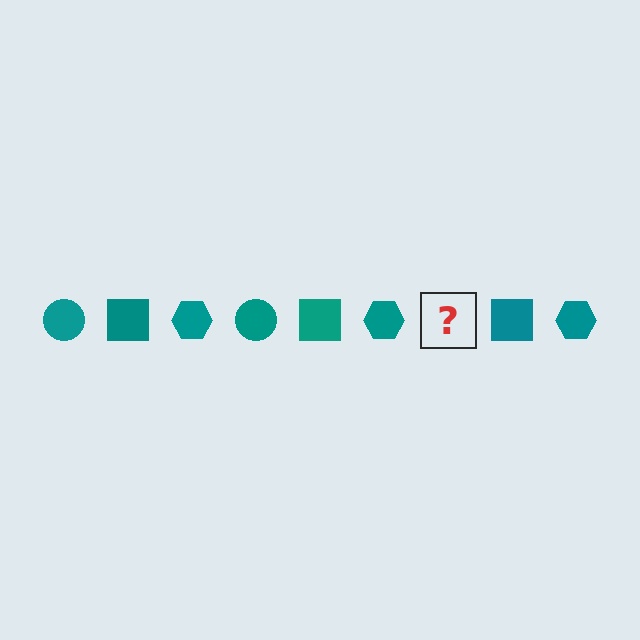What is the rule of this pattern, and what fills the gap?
The rule is that the pattern cycles through circle, square, hexagon shapes in teal. The gap should be filled with a teal circle.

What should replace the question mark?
The question mark should be replaced with a teal circle.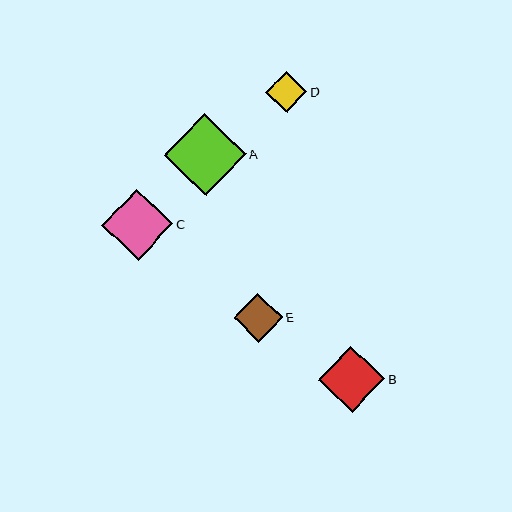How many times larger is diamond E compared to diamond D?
Diamond E is approximately 1.2 times the size of diamond D.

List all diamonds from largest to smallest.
From largest to smallest: A, C, B, E, D.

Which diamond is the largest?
Diamond A is the largest with a size of approximately 82 pixels.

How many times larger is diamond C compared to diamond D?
Diamond C is approximately 1.7 times the size of diamond D.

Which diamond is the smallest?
Diamond D is the smallest with a size of approximately 41 pixels.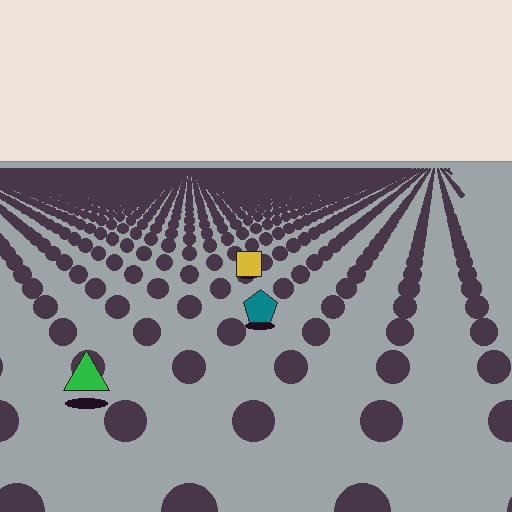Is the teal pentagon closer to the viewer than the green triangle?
No. The green triangle is closer — you can tell from the texture gradient: the ground texture is coarser near it.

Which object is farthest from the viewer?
The yellow square is farthest from the viewer. It appears smaller and the ground texture around it is denser.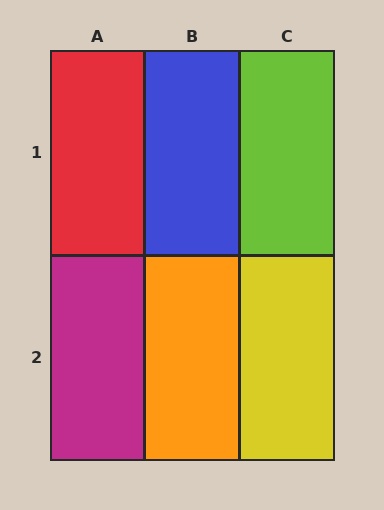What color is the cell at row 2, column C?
Yellow.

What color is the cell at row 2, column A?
Magenta.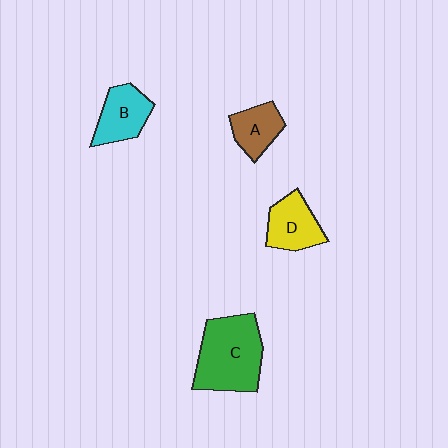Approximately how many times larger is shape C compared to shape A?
Approximately 2.2 times.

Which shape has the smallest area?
Shape A (brown).